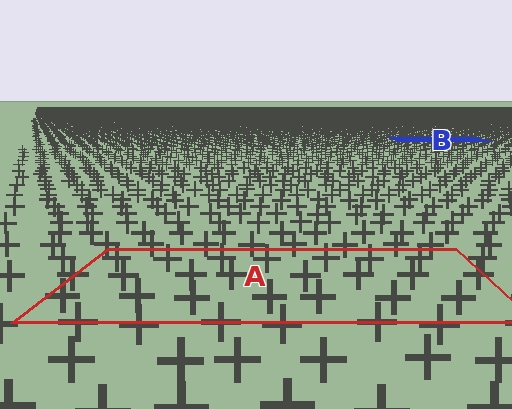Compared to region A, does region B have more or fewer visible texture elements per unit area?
Region B has more texture elements per unit area — they are packed more densely because it is farther away.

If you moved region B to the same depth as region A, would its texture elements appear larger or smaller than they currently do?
They would appear larger. At a closer depth, the same texture elements are projected at a bigger on-screen size.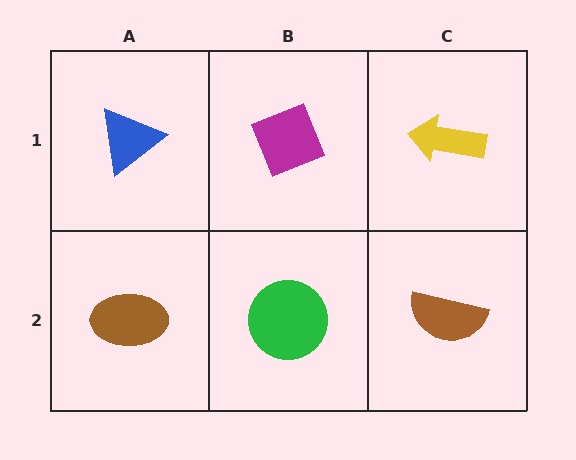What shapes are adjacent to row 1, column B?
A green circle (row 2, column B), a blue triangle (row 1, column A), a yellow arrow (row 1, column C).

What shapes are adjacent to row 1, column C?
A brown semicircle (row 2, column C), a magenta diamond (row 1, column B).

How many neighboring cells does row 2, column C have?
2.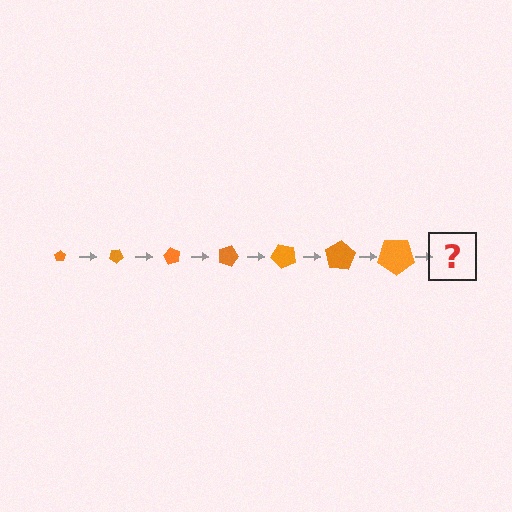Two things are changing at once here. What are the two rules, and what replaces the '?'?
The two rules are that the pentagon grows larger each step and it rotates 30 degrees each step. The '?' should be a pentagon, larger than the previous one and rotated 210 degrees from the start.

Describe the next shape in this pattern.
It should be a pentagon, larger than the previous one and rotated 210 degrees from the start.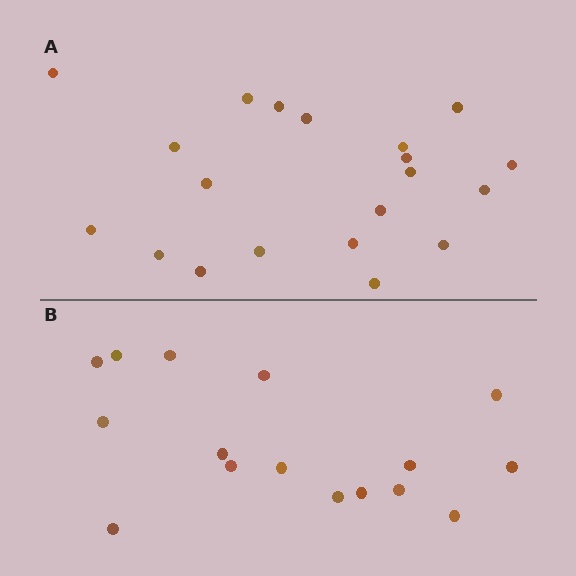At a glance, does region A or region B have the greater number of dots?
Region A (the top region) has more dots.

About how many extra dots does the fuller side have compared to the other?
Region A has about 4 more dots than region B.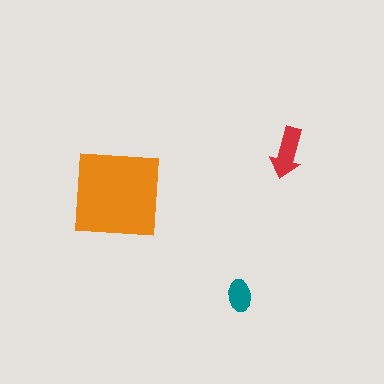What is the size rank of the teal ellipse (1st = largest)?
3rd.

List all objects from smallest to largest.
The teal ellipse, the red arrow, the orange square.